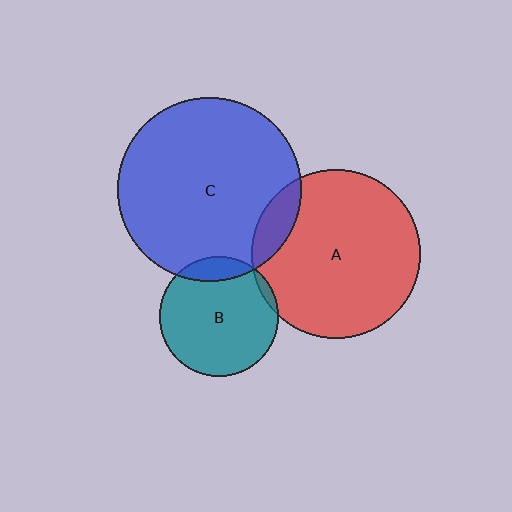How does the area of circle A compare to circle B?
Approximately 2.0 times.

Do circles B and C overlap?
Yes.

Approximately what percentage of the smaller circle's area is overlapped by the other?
Approximately 10%.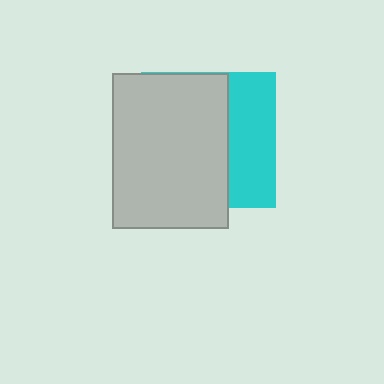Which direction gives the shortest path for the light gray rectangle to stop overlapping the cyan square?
Moving left gives the shortest separation.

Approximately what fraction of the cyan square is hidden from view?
Roughly 65% of the cyan square is hidden behind the light gray rectangle.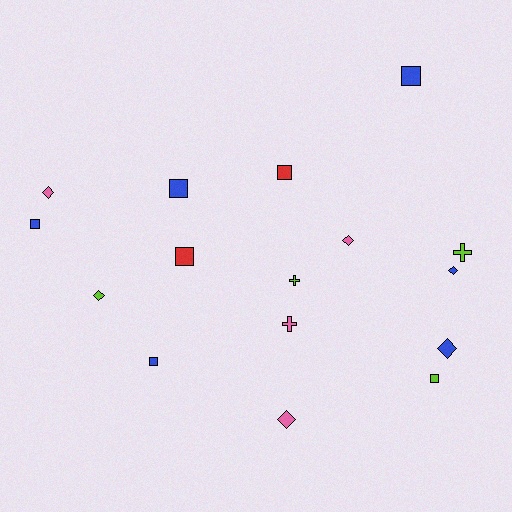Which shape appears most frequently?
Square, with 7 objects.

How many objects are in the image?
There are 16 objects.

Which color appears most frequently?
Blue, with 6 objects.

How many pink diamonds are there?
There are 3 pink diamonds.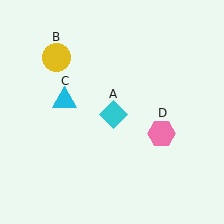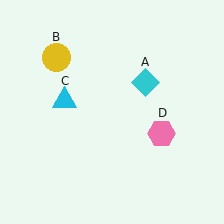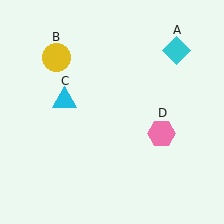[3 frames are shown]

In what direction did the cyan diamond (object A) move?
The cyan diamond (object A) moved up and to the right.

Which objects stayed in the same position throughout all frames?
Yellow circle (object B) and cyan triangle (object C) and pink hexagon (object D) remained stationary.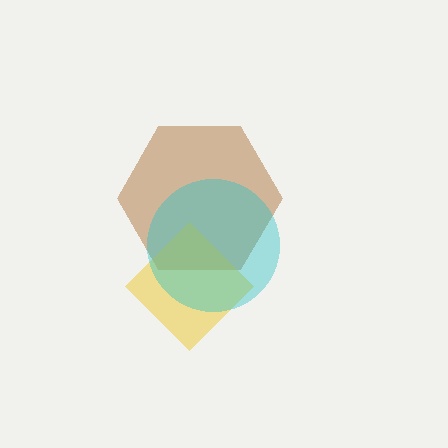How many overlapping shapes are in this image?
There are 3 overlapping shapes in the image.